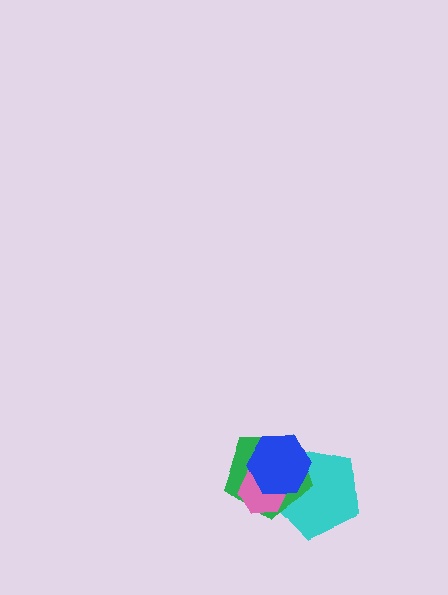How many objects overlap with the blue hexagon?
3 objects overlap with the blue hexagon.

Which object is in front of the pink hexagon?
The blue hexagon is in front of the pink hexagon.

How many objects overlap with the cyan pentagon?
3 objects overlap with the cyan pentagon.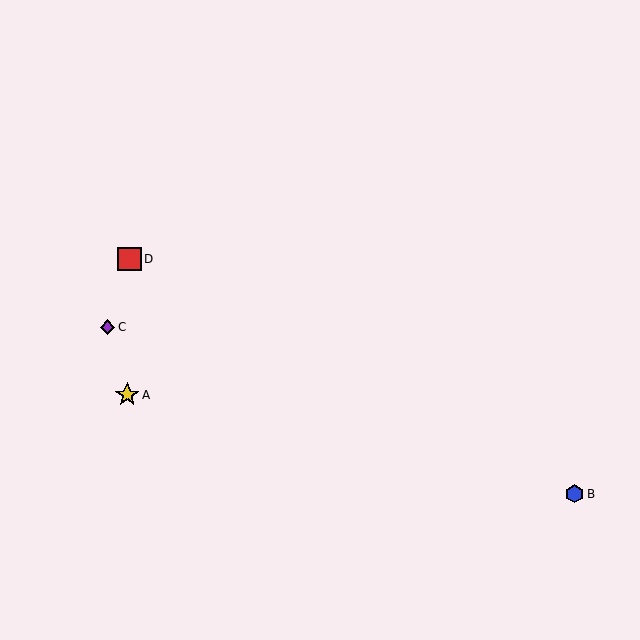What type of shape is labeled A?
Shape A is a yellow star.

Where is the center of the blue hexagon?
The center of the blue hexagon is at (575, 494).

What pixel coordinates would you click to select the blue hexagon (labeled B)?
Click at (575, 494) to select the blue hexagon B.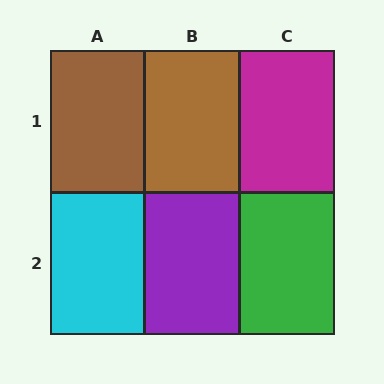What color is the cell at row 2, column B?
Purple.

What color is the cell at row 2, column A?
Cyan.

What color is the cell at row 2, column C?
Green.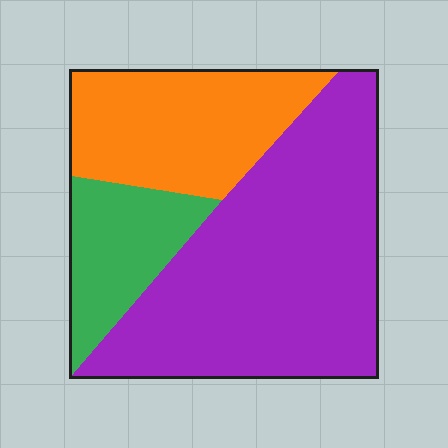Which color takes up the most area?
Purple, at roughly 55%.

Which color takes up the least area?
Green, at roughly 15%.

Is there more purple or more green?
Purple.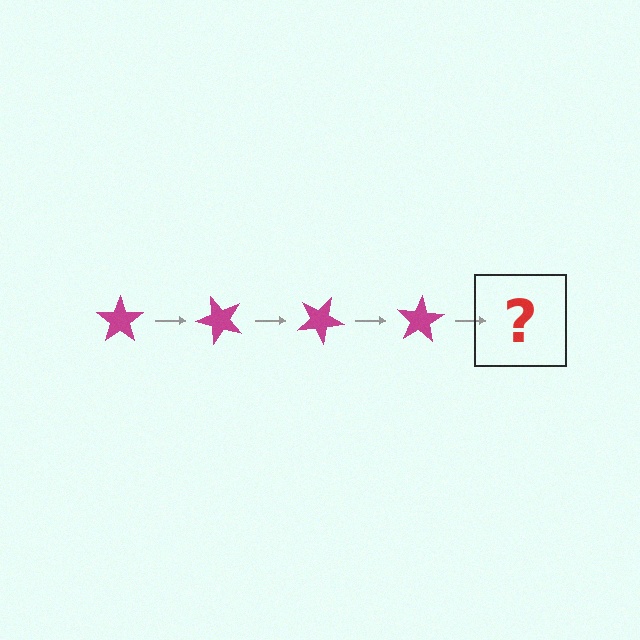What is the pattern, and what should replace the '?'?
The pattern is that the star rotates 50 degrees each step. The '?' should be a magenta star rotated 200 degrees.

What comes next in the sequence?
The next element should be a magenta star rotated 200 degrees.